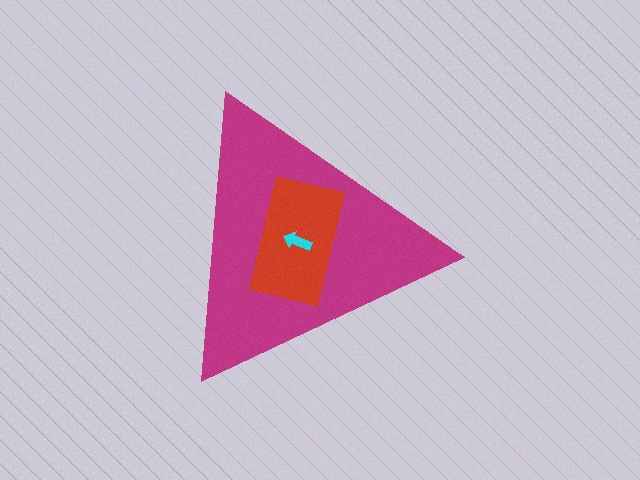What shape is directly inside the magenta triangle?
The red rectangle.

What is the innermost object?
The cyan arrow.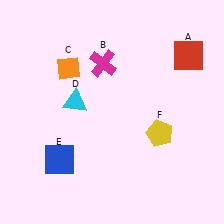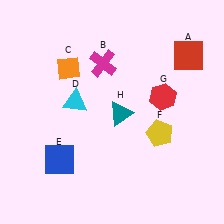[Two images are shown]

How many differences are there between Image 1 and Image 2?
There are 2 differences between the two images.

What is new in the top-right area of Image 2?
A red hexagon (G) was added in the top-right area of Image 2.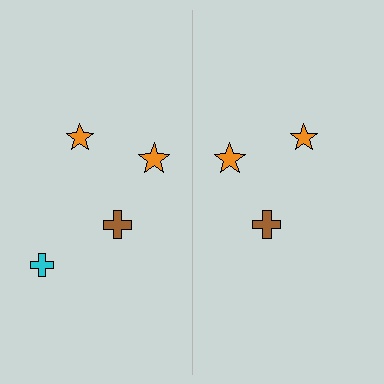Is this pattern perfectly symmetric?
No, the pattern is not perfectly symmetric. A cyan cross is missing from the right side.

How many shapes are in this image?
There are 7 shapes in this image.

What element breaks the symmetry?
A cyan cross is missing from the right side.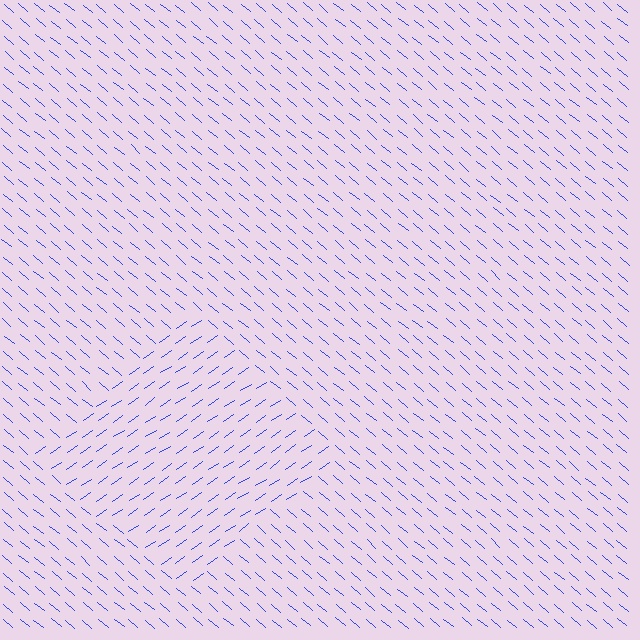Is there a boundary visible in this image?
Yes, there is a texture boundary formed by a change in line orientation.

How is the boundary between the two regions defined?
The boundary is defined purely by a change in line orientation (approximately 74 degrees difference). All lines are the same color and thickness.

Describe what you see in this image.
The image is filled with small blue line segments. A diamond region in the image has lines oriented differently from the surrounding lines, creating a visible texture boundary.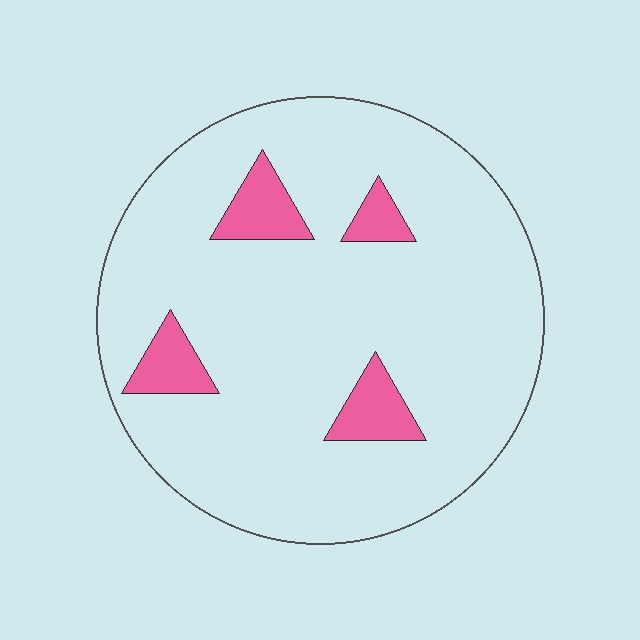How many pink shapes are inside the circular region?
4.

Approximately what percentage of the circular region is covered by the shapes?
Approximately 10%.